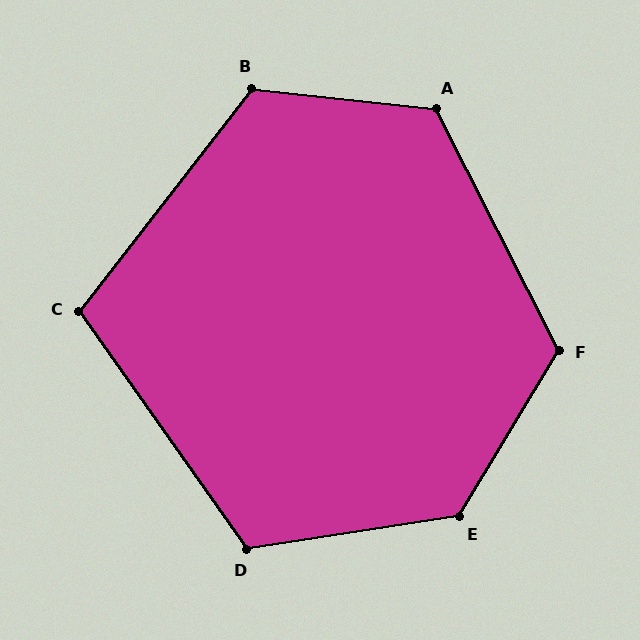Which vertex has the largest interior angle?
E, at approximately 130 degrees.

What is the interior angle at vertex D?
Approximately 116 degrees (obtuse).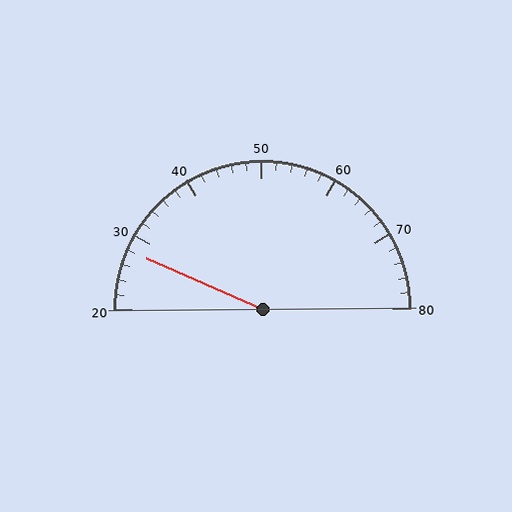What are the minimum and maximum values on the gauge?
The gauge ranges from 20 to 80.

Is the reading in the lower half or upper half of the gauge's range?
The reading is in the lower half of the range (20 to 80).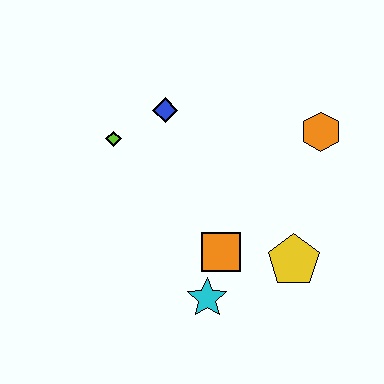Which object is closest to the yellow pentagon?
The orange square is closest to the yellow pentagon.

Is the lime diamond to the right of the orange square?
No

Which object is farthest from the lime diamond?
The yellow pentagon is farthest from the lime diamond.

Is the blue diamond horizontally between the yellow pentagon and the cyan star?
No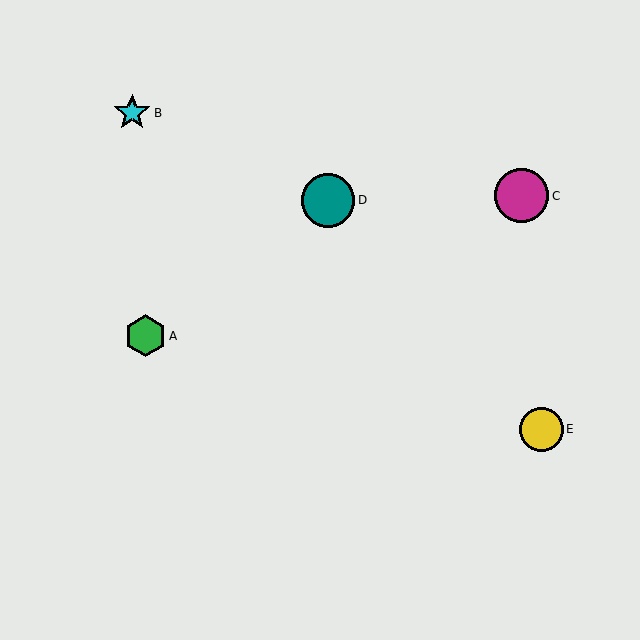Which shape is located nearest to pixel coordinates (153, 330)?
The green hexagon (labeled A) at (145, 336) is nearest to that location.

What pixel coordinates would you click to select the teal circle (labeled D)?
Click at (328, 200) to select the teal circle D.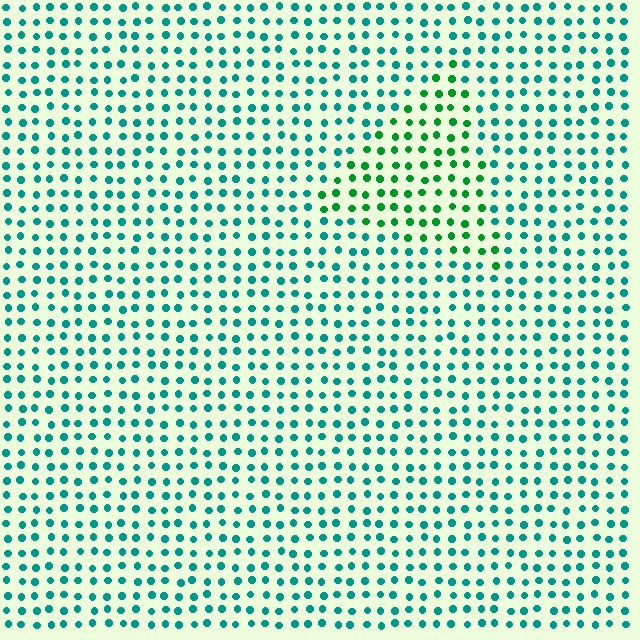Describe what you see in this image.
The image is filled with small teal elements in a uniform arrangement. A triangle-shaped region is visible where the elements are tinted to a slightly different hue, forming a subtle color boundary.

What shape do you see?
I see a triangle.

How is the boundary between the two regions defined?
The boundary is defined purely by a slight shift in hue (about 39 degrees). Spacing, size, and orientation are identical on both sides.